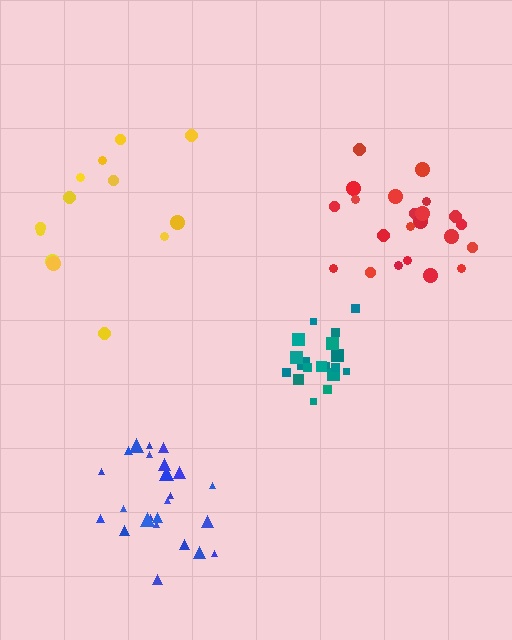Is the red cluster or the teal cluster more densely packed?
Teal.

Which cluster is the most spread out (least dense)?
Yellow.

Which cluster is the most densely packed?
Teal.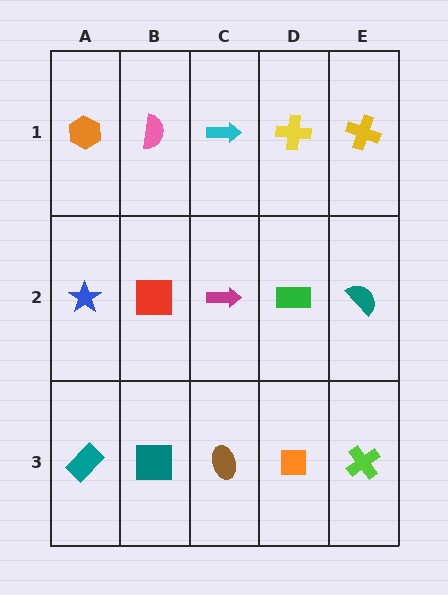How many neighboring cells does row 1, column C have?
3.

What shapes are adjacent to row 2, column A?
An orange hexagon (row 1, column A), a teal rectangle (row 3, column A), a red square (row 2, column B).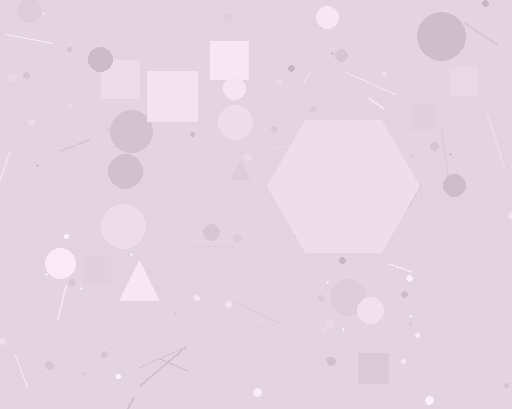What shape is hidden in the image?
A hexagon is hidden in the image.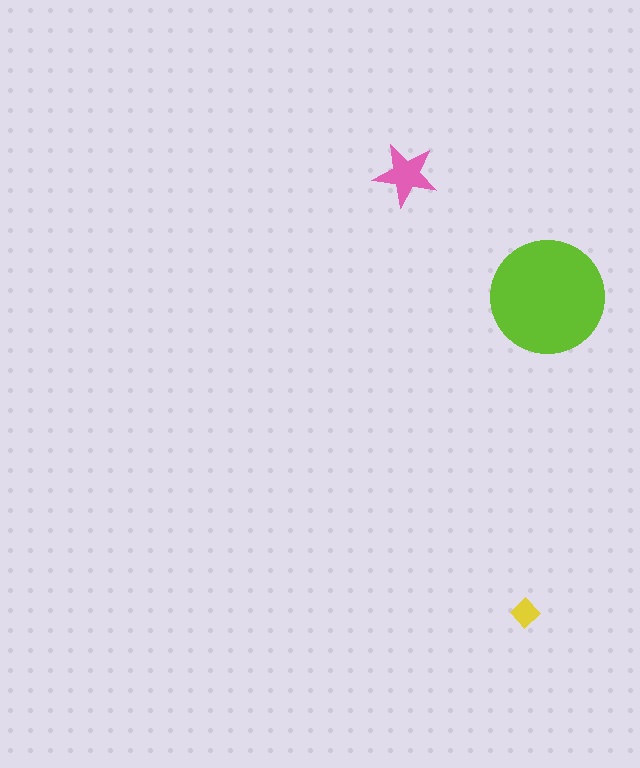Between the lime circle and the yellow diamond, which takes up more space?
The lime circle.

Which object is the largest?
The lime circle.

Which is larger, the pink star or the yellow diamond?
The pink star.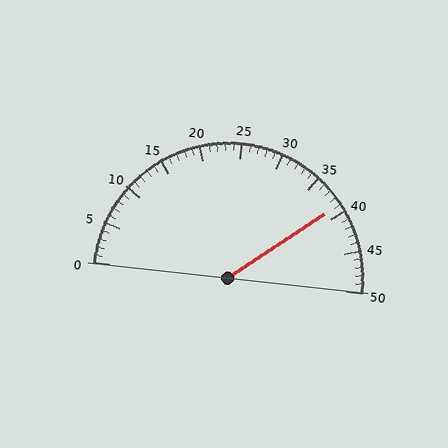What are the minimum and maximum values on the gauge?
The gauge ranges from 0 to 50.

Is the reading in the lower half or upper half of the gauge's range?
The reading is in the upper half of the range (0 to 50).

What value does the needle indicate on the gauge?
The needle indicates approximately 39.